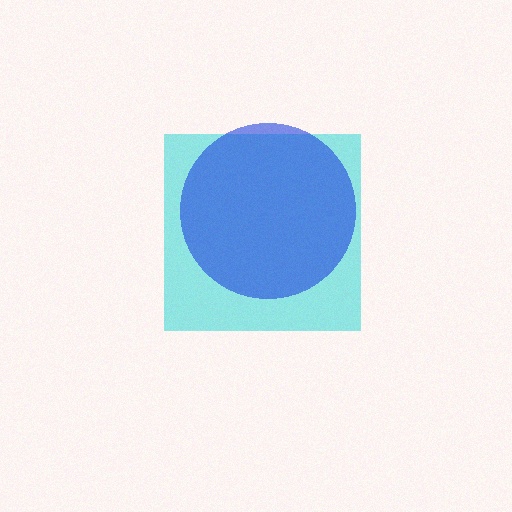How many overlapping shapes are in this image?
There are 2 overlapping shapes in the image.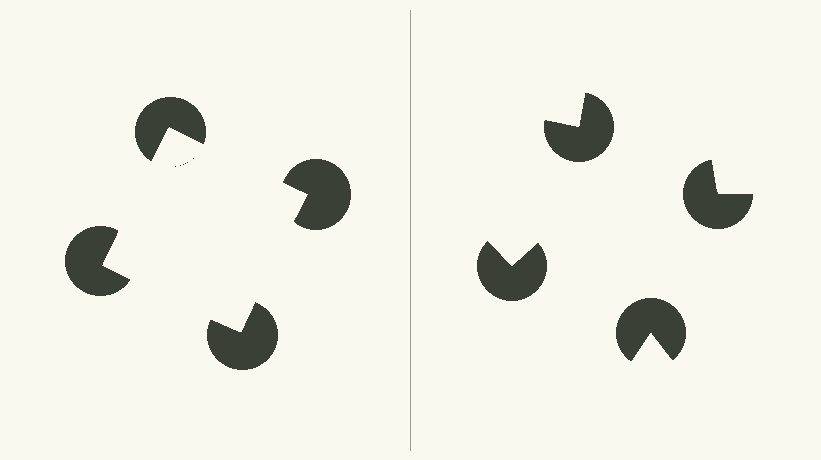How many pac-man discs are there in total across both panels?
8 — 4 on each side.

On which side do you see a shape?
An illusory square appears on the left side. On the right side the wedge cuts are rotated, so no coherent shape forms.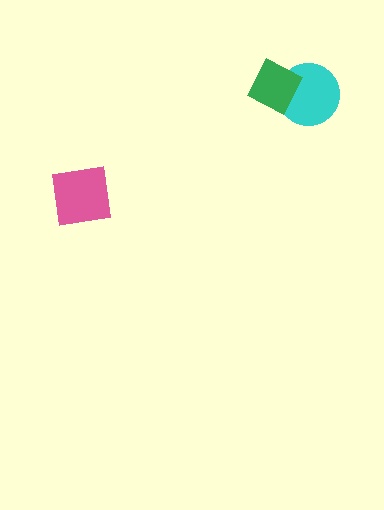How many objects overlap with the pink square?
0 objects overlap with the pink square.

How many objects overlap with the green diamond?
1 object overlaps with the green diamond.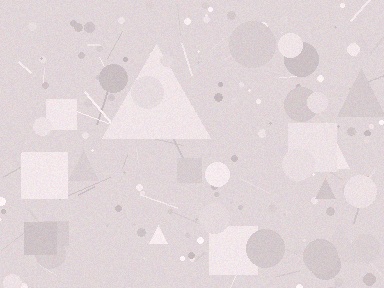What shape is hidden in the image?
A triangle is hidden in the image.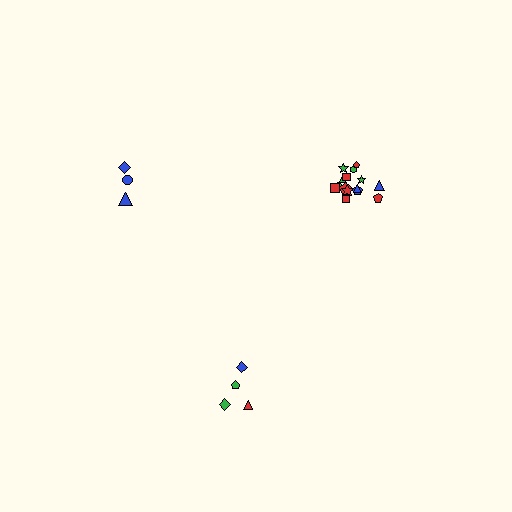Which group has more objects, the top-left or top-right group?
The top-right group.